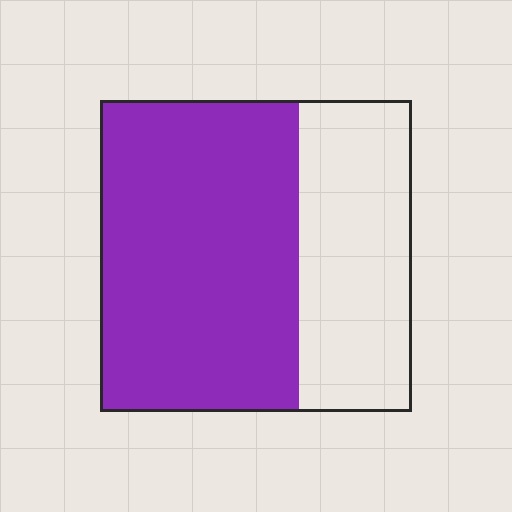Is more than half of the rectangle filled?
Yes.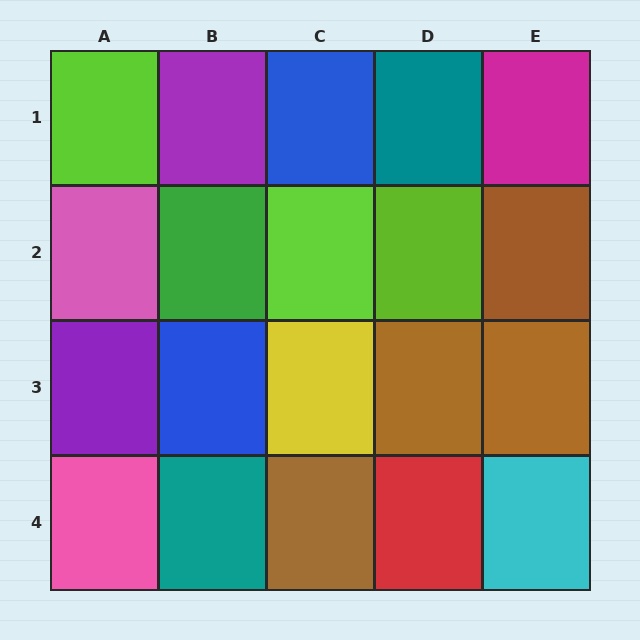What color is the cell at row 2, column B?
Green.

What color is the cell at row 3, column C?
Yellow.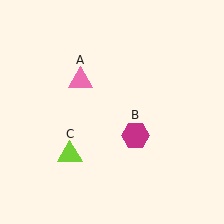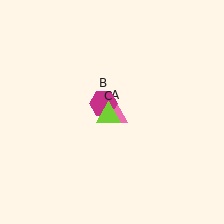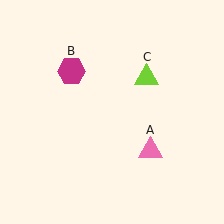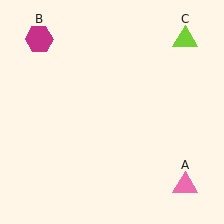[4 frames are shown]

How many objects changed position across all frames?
3 objects changed position: pink triangle (object A), magenta hexagon (object B), lime triangle (object C).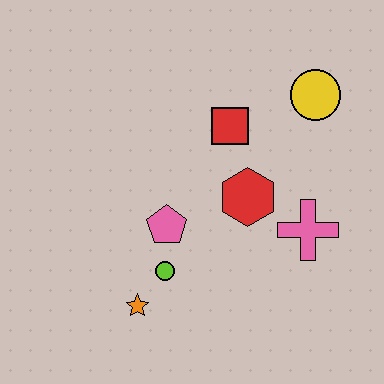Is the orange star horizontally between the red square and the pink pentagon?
No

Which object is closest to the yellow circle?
The red square is closest to the yellow circle.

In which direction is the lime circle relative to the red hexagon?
The lime circle is to the left of the red hexagon.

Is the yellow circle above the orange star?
Yes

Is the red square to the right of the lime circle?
Yes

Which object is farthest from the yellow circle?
The orange star is farthest from the yellow circle.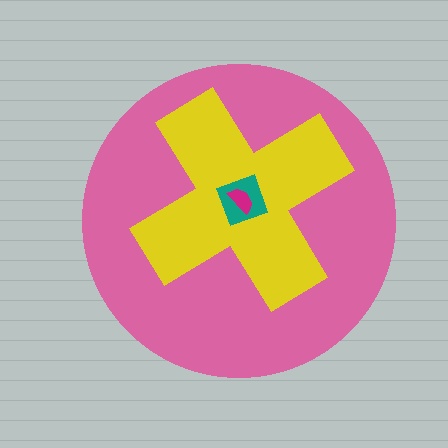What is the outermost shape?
The pink circle.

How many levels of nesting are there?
4.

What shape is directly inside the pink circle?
The yellow cross.